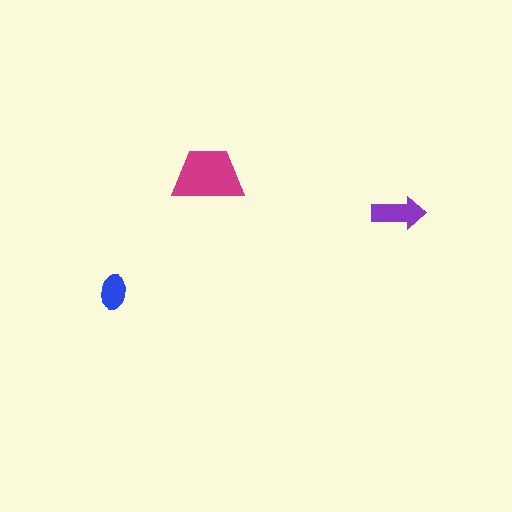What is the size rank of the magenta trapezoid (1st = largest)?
1st.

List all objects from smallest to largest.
The blue ellipse, the purple arrow, the magenta trapezoid.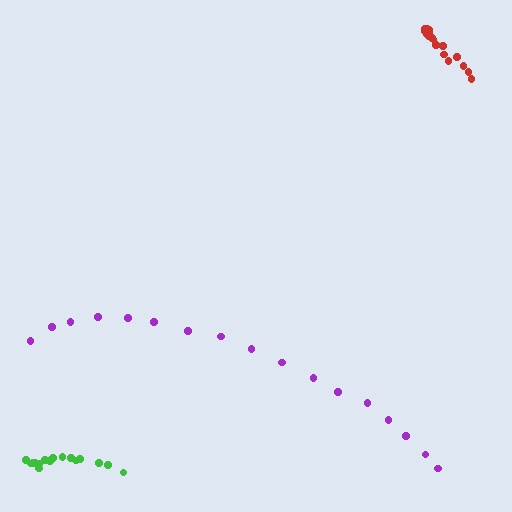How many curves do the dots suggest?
There are 3 distinct paths.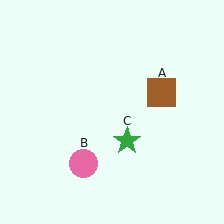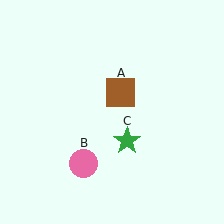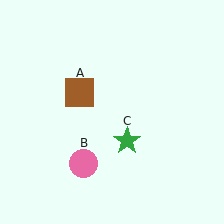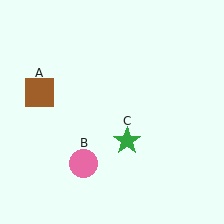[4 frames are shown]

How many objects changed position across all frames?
1 object changed position: brown square (object A).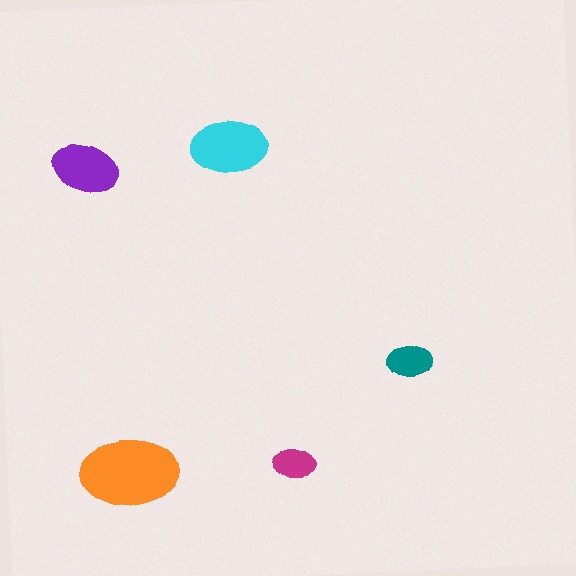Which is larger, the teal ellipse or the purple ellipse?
The purple one.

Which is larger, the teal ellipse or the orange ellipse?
The orange one.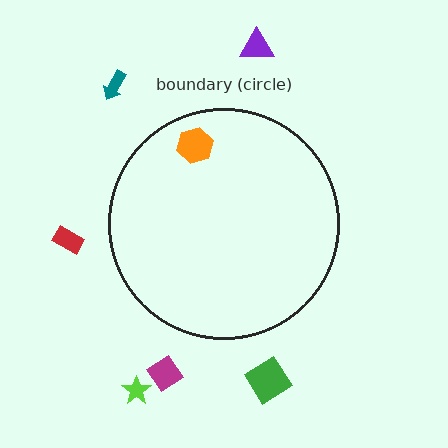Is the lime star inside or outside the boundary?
Outside.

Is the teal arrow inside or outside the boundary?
Outside.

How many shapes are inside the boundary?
1 inside, 6 outside.